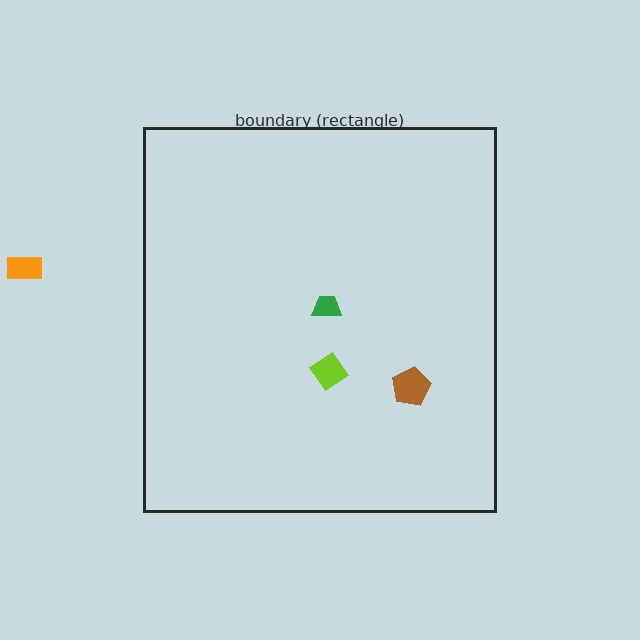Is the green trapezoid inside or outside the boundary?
Inside.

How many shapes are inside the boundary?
3 inside, 1 outside.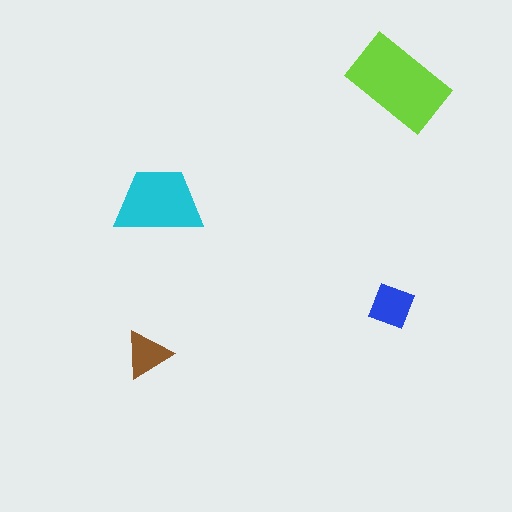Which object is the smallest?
The brown triangle.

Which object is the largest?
The lime rectangle.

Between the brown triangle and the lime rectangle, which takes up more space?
The lime rectangle.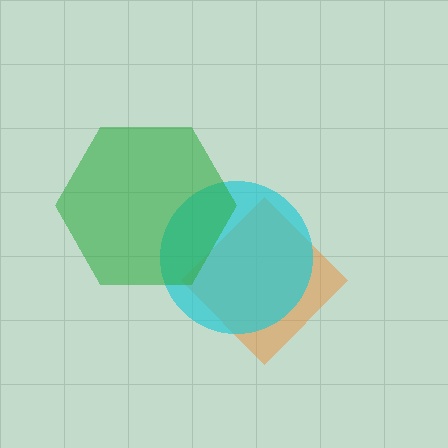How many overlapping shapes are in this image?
There are 3 overlapping shapes in the image.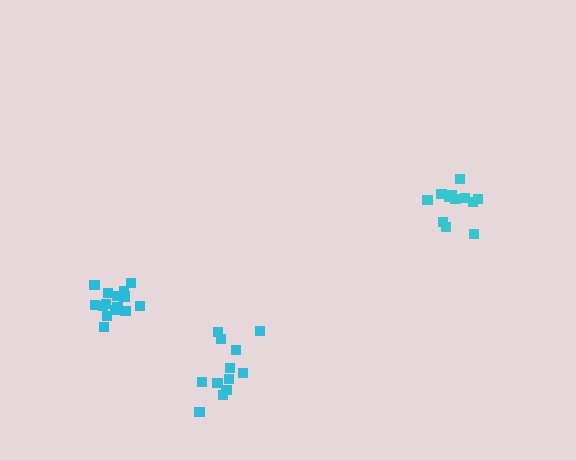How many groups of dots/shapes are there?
There are 3 groups.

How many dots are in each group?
Group 1: 15 dots, Group 2: 12 dots, Group 3: 12 dots (39 total).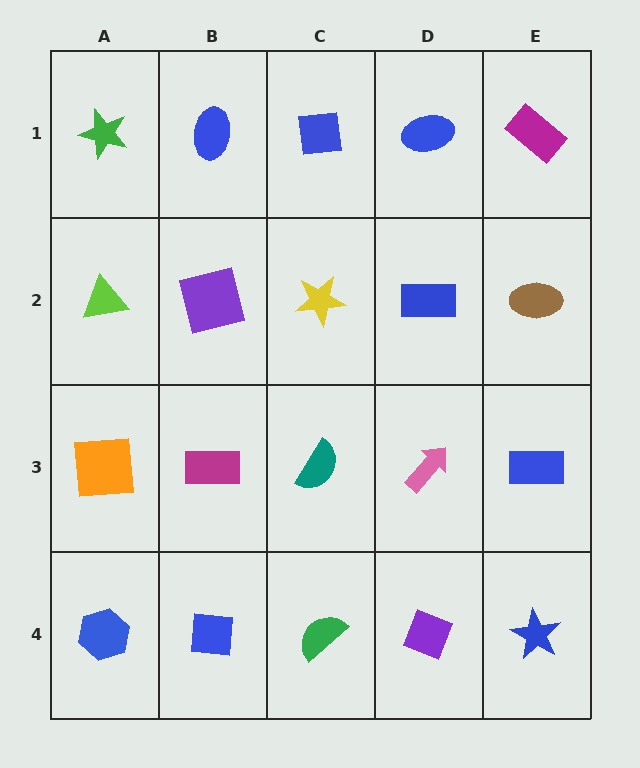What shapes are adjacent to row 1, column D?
A blue rectangle (row 2, column D), a blue square (row 1, column C), a magenta rectangle (row 1, column E).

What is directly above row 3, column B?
A purple square.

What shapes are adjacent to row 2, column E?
A magenta rectangle (row 1, column E), a blue rectangle (row 3, column E), a blue rectangle (row 2, column D).